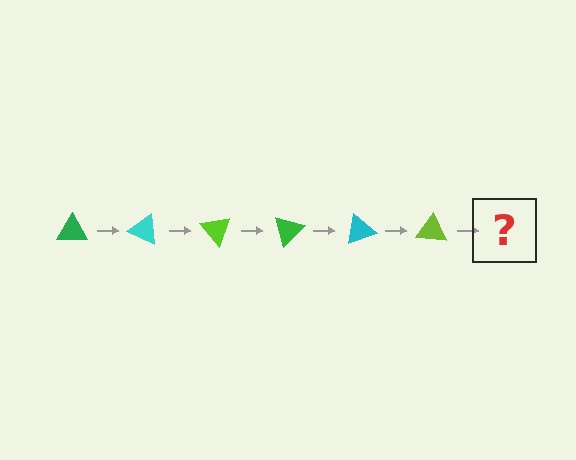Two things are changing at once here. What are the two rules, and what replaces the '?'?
The two rules are that it rotates 25 degrees each step and the color cycles through green, cyan, and lime. The '?' should be a green triangle, rotated 150 degrees from the start.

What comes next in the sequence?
The next element should be a green triangle, rotated 150 degrees from the start.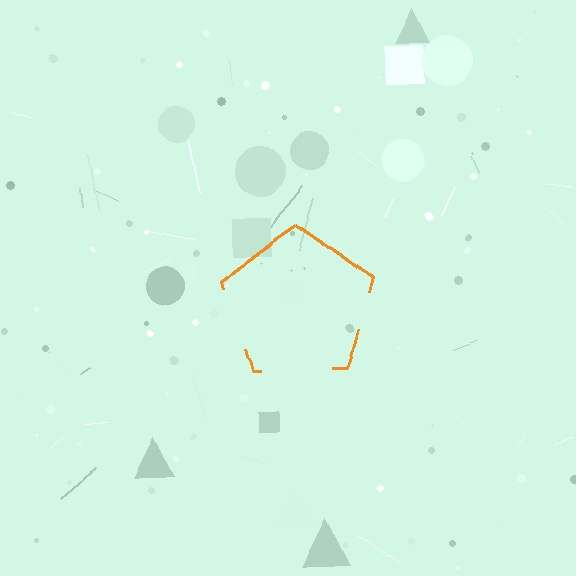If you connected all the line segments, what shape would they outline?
They would outline a pentagon.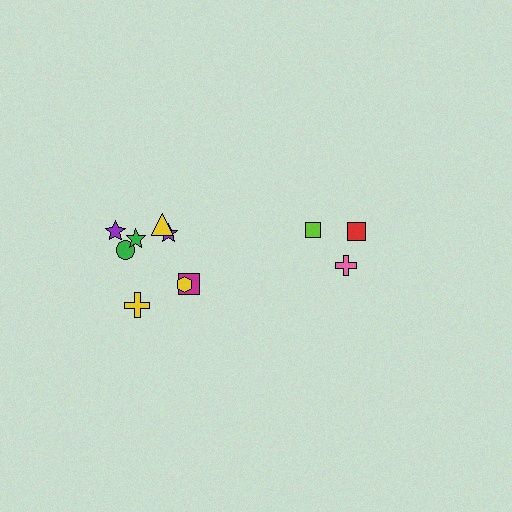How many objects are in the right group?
There are 3 objects.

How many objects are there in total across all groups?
There are 11 objects.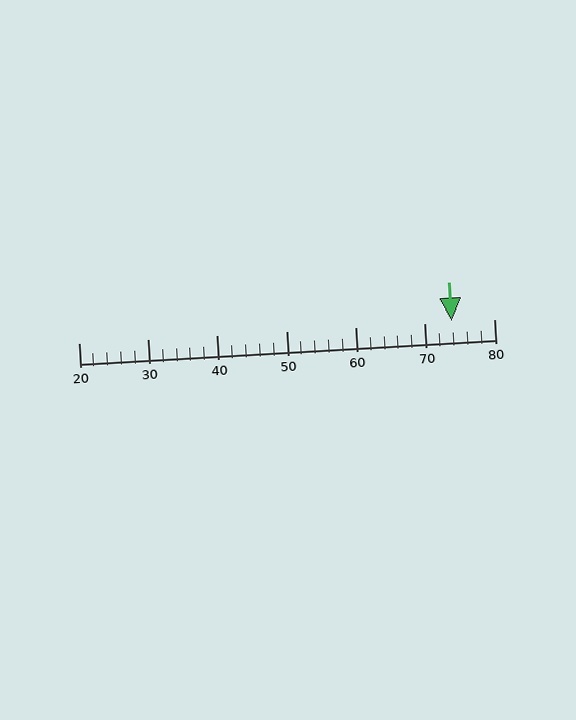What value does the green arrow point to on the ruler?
The green arrow points to approximately 74.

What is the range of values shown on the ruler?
The ruler shows values from 20 to 80.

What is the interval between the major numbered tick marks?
The major tick marks are spaced 10 units apart.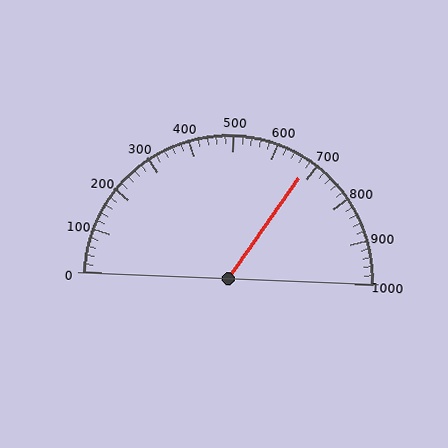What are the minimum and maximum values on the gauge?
The gauge ranges from 0 to 1000.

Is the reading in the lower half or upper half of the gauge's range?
The reading is in the upper half of the range (0 to 1000).